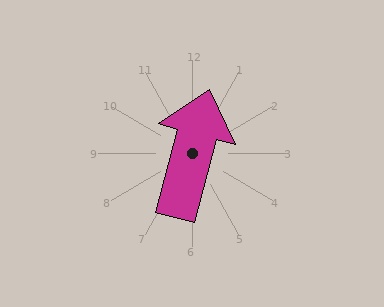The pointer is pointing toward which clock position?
Roughly 12 o'clock.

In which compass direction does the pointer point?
North.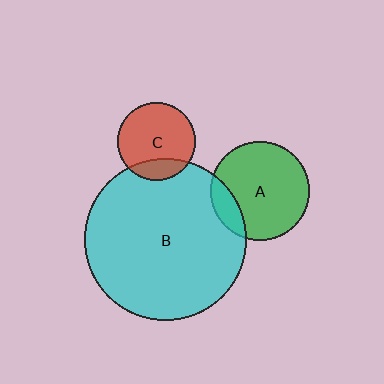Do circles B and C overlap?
Yes.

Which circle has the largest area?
Circle B (cyan).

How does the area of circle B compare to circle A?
Approximately 2.7 times.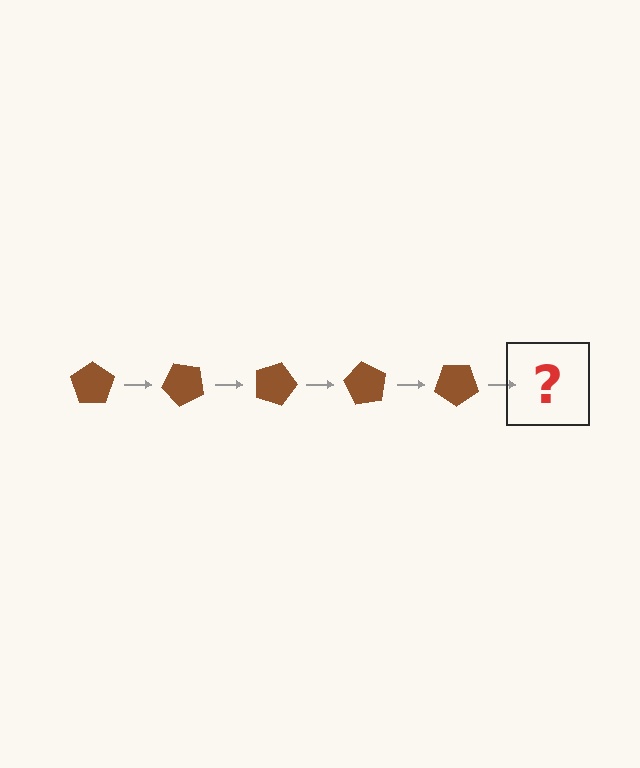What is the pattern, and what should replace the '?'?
The pattern is that the pentagon rotates 45 degrees each step. The '?' should be a brown pentagon rotated 225 degrees.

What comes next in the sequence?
The next element should be a brown pentagon rotated 225 degrees.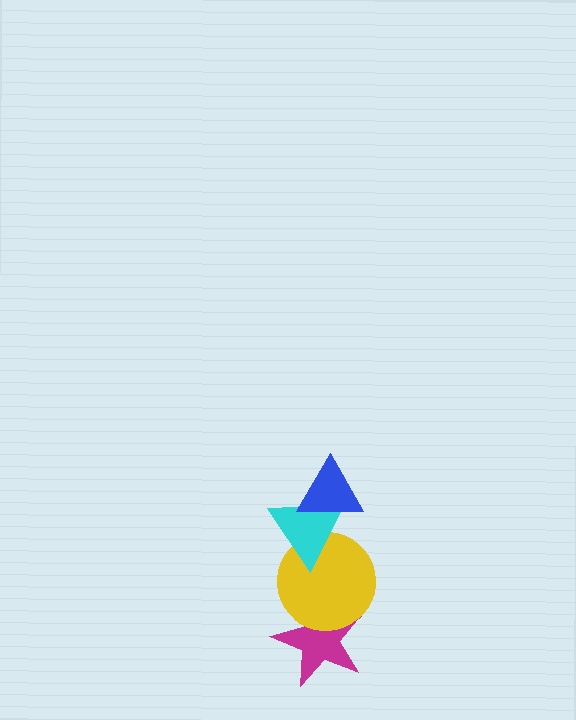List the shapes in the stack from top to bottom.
From top to bottom: the blue triangle, the cyan triangle, the yellow circle, the magenta star.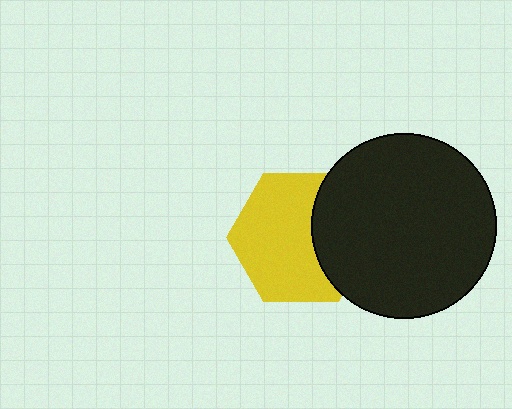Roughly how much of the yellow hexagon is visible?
Most of it is visible (roughly 67%).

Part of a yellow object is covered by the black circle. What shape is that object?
It is a hexagon.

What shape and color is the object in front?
The object in front is a black circle.